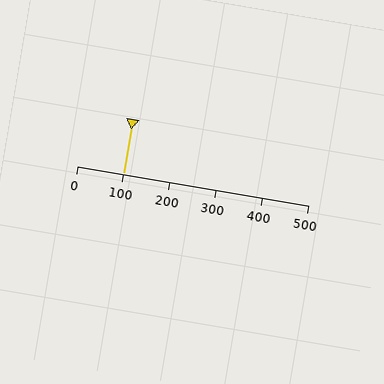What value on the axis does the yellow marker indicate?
The marker indicates approximately 100.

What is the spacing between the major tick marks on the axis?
The major ticks are spaced 100 apart.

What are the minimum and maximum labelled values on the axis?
The axis runs from 0 to 500.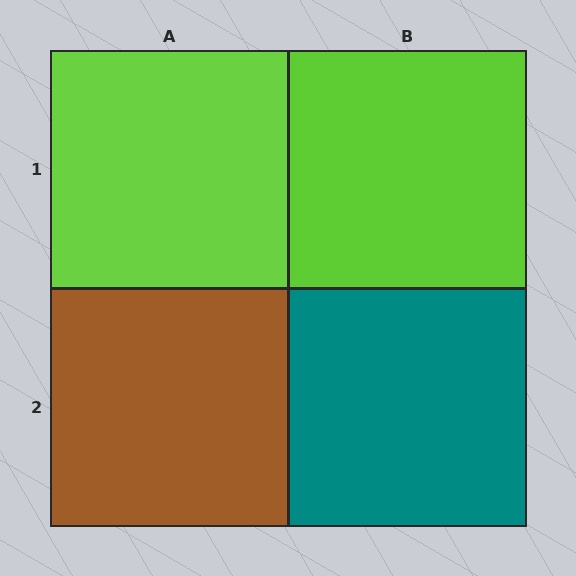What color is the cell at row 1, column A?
Lime.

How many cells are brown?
1 cell is brown.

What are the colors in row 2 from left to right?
Brown, teal.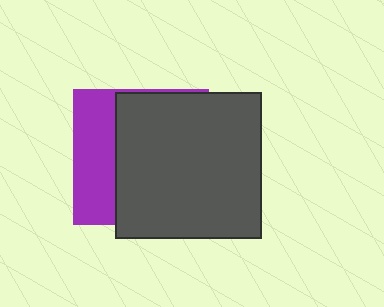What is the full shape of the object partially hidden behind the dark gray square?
The partially hidden object is a purple square.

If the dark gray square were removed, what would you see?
You would see the complete purple square.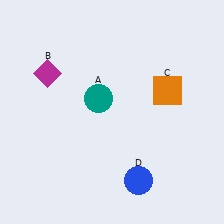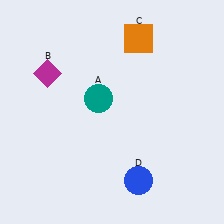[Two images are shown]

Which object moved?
The orange square (C) moved up.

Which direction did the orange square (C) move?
The orange square (C) moved up.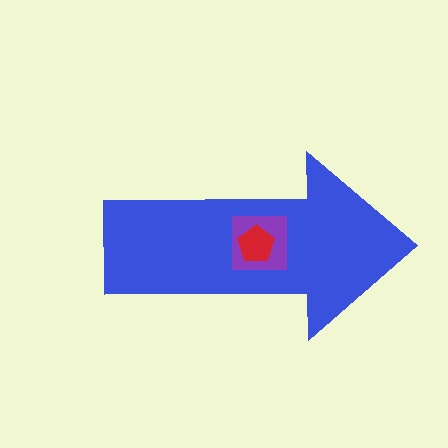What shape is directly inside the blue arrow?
The purple square.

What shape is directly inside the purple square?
The red pentagon.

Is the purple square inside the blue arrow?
Yes.